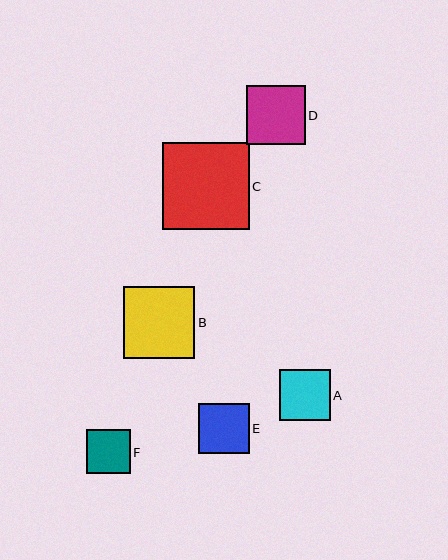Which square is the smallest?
Square F is the smallest with a size of approximately 44 pixels.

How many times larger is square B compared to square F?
Square B is approximately 1.6 times the size of square F.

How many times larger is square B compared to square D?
Square B is approximately 1.2 times the size of square D.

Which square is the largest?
Square C is the largest with a size of approximately 86 pixels.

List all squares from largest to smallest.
From largest to smallest: C, B, D, A, E, F.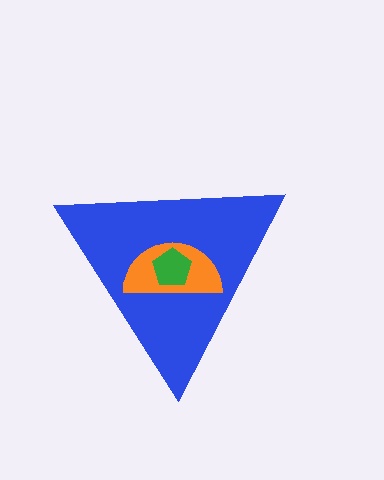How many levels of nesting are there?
3.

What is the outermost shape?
The blue triangle.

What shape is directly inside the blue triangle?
The orange semicircle.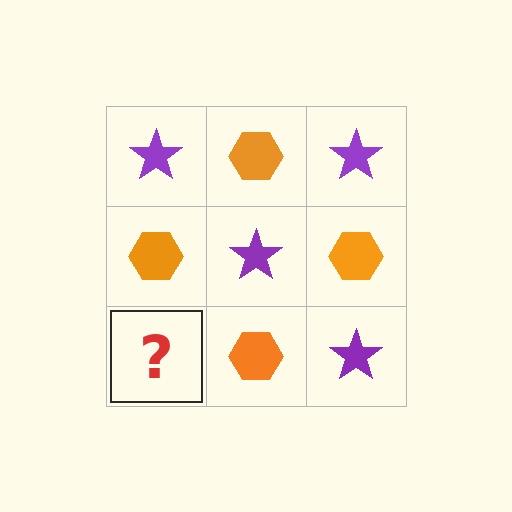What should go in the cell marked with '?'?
The missing cell should contain a purple star.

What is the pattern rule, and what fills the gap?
The rule is that it alternates purple star and orange hexagon in a checkerboard pattern. The gap should be filled with a purple star.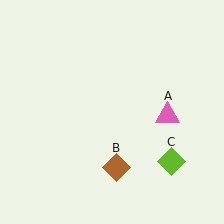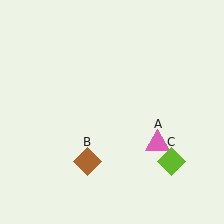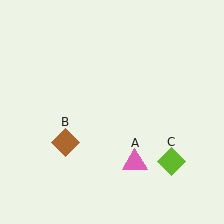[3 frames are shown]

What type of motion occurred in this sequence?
The pink triangle (object A), brown diamond (object B) rotated clockwise around the center of the scene.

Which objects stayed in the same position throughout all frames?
Lime diamond (object C) remained stationary.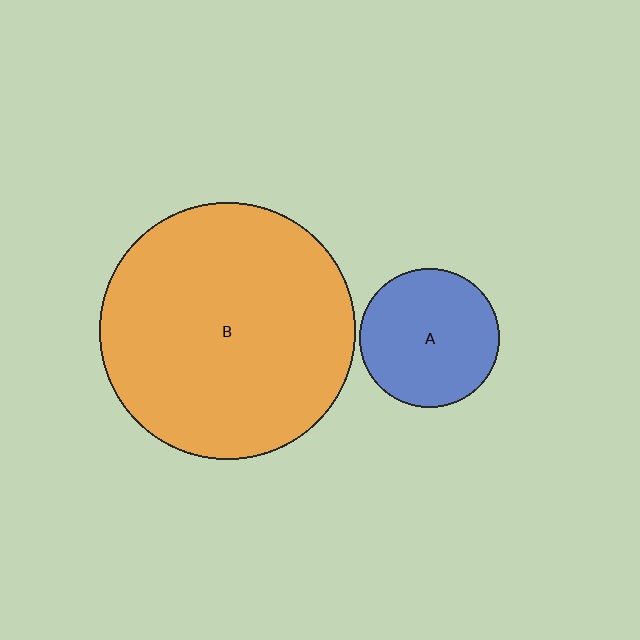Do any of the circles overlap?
No, none of the circles overlap.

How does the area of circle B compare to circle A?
Approximately 3.4 times.